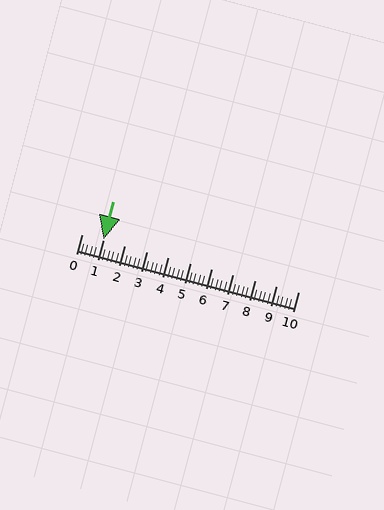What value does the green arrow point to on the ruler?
The green arrow points to approximately 1.0.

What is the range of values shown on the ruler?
The ruler shows values from 0 to 10.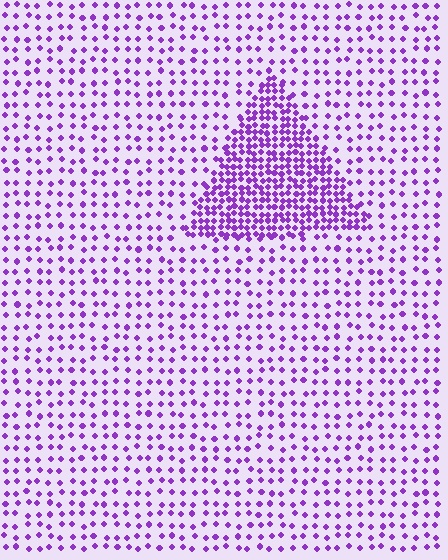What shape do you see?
I see a triangle.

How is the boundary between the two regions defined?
The boundary is defined by a change in element density (approximately 2.7x ratio). All elements are the same color, size, and shape.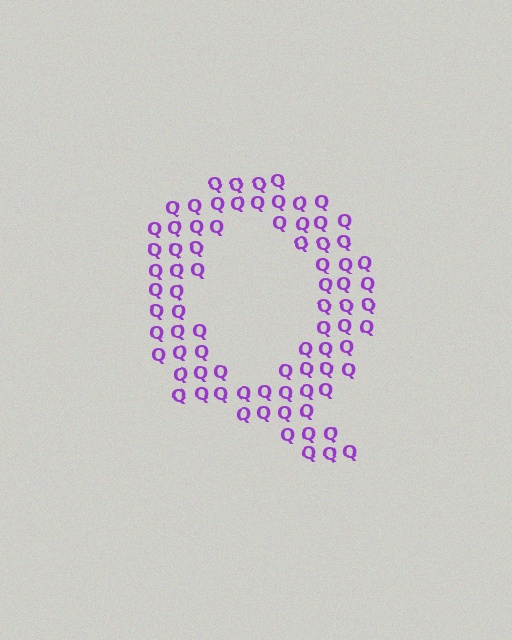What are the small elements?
The small elements are letter Q's.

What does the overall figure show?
The overall figure shows the letter Q.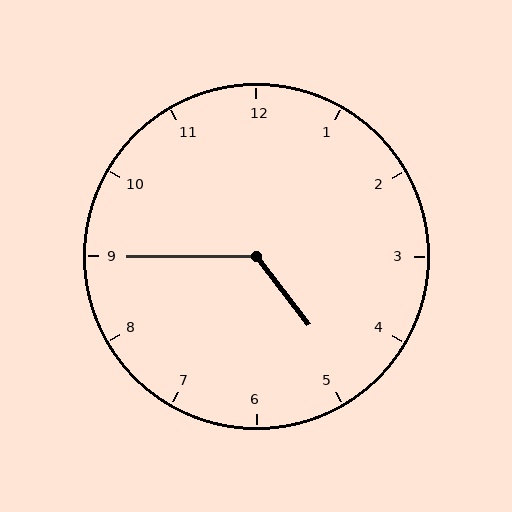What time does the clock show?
4:45.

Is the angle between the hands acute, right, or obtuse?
It is obtuse.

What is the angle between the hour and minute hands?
Approximately 128 degrees.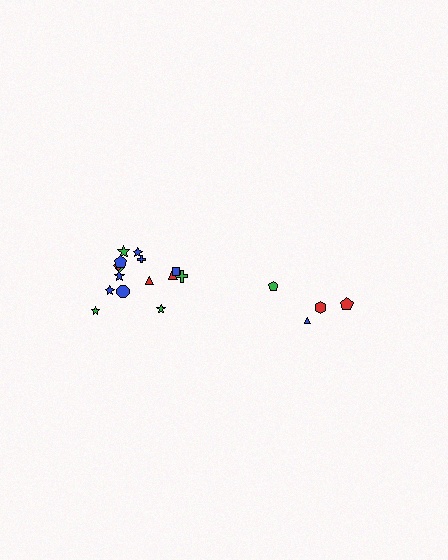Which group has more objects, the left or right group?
The left group.